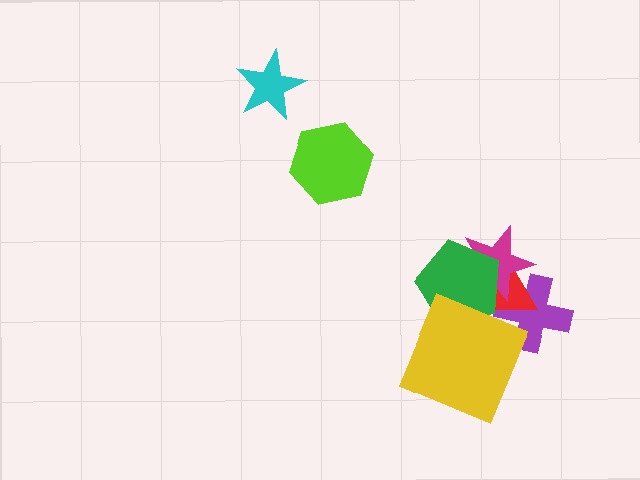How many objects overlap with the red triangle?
3 objects overlap with the red triangle.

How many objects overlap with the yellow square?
1 object overlaps with the yellow square.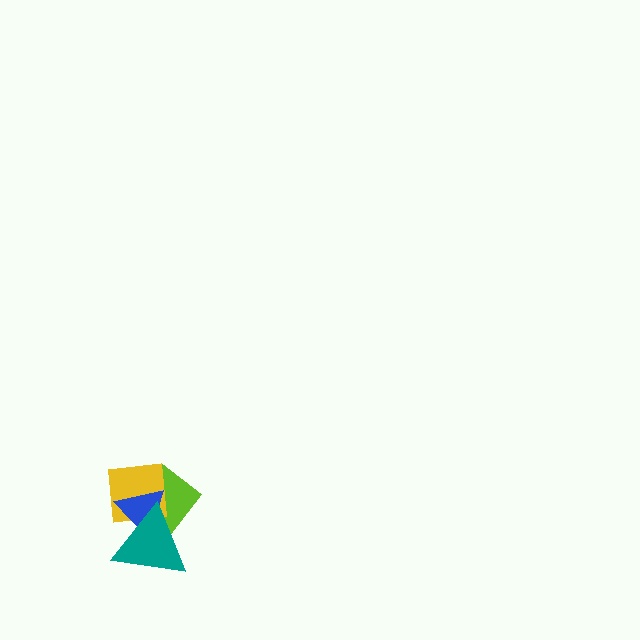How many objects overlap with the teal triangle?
3 objects overlap with the teal triangle.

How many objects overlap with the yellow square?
3 objects overlap with the yellow square.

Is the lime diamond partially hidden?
Yes, it is partially covered by another shape.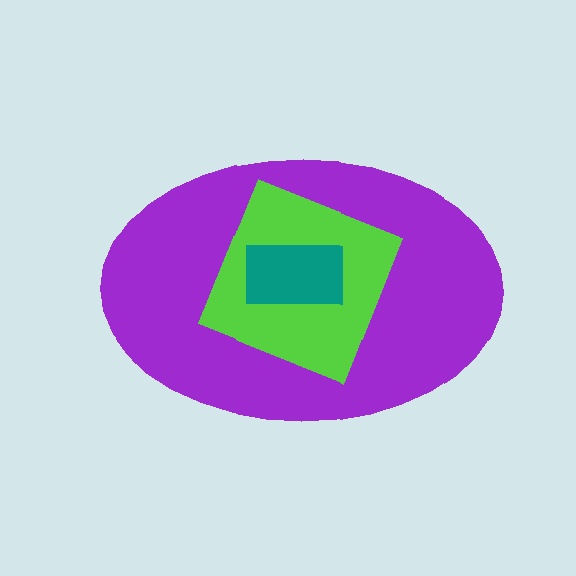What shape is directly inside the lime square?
The teal rectangle.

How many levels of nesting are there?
3.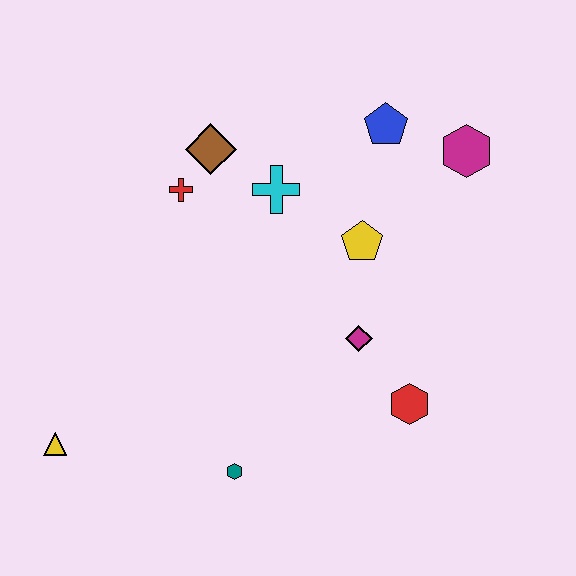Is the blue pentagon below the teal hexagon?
No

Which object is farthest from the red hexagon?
The yellow triangle is farthest from the red hexagon.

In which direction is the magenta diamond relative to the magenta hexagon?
The magenta diamond is below the magenta hexagon.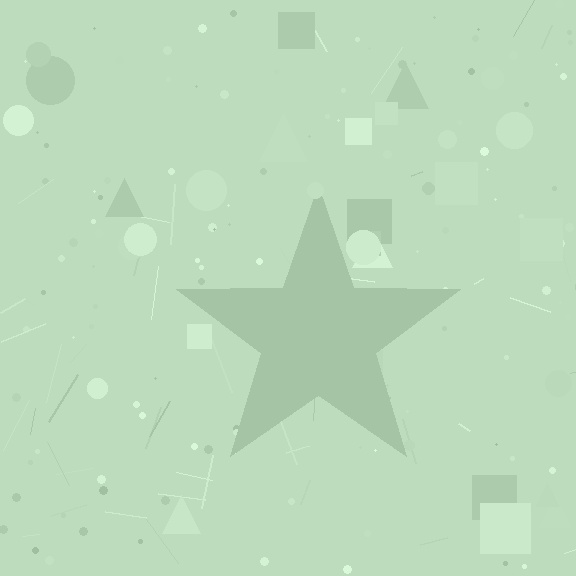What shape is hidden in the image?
A star is hidden in the image.